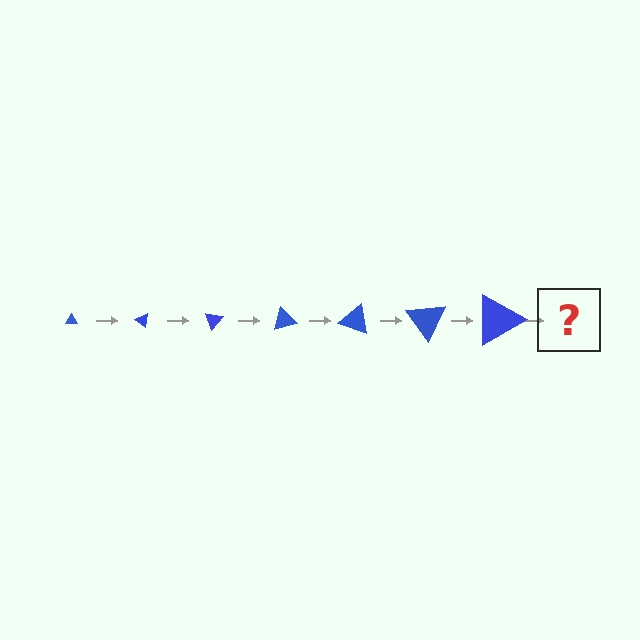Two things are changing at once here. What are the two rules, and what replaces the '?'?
The two rules are that the triangle grows larger each step and it rotates 35 degrees each step. The '?' should be a triangle, larger than the previous one and rotated 245 degrees from the start.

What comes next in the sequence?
The next element should be a triangle, larger than the previous one and rotated 245 degrees from the start.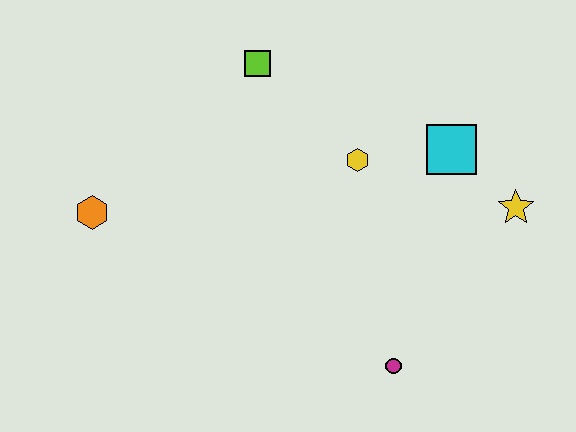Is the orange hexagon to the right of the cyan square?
No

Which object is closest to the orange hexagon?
The lime square is closest to the orange hexagon.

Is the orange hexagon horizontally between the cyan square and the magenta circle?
No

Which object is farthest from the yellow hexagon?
The orange hexagon is farthest from the yellow hexagon.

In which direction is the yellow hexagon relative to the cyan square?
The yellow hexagon is to the left of the cyan square.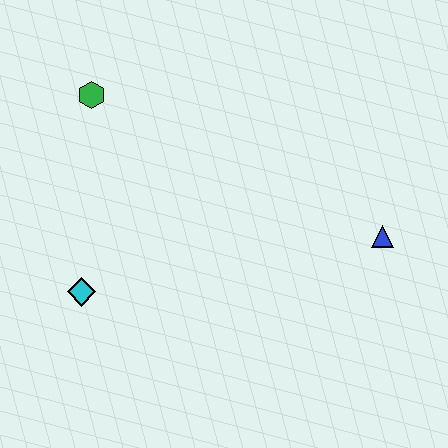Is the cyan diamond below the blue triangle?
Yes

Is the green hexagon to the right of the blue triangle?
No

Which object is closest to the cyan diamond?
The green hexagon is closest to the cyan diamond.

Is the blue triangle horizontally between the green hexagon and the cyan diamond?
No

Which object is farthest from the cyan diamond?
The blue triangle is farthest from the cyan diamond.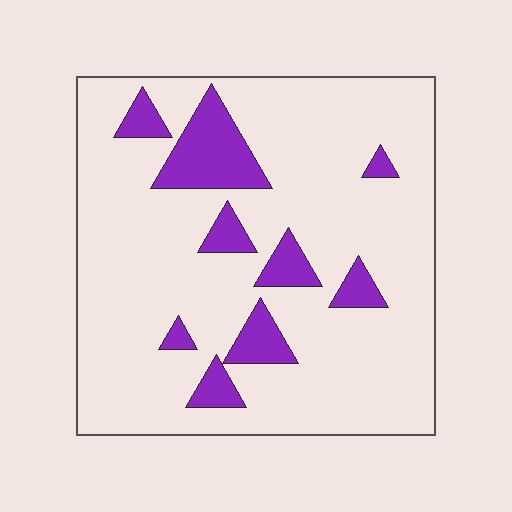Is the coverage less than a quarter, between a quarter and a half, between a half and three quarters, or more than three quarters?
Less than a quarter.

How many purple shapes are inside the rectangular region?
9.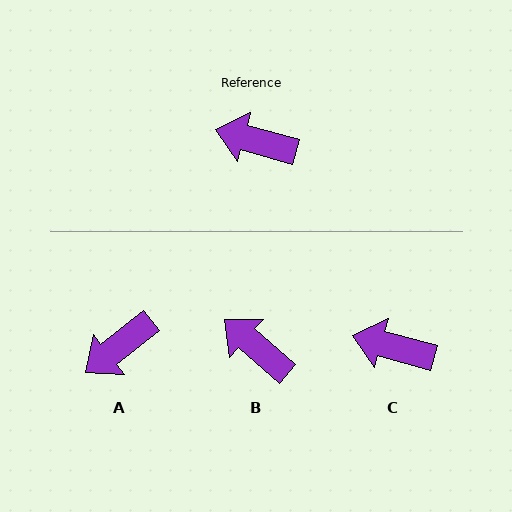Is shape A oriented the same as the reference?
No, it is off by about 55 degrees.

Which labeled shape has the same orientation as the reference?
C.